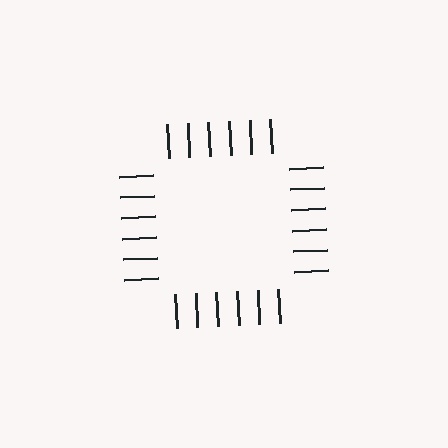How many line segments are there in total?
24 — 6 along each of the 4 edges.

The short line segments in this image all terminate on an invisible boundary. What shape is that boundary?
An illusory square — the line segments terminate on its edges but no continuous stroke is drawn.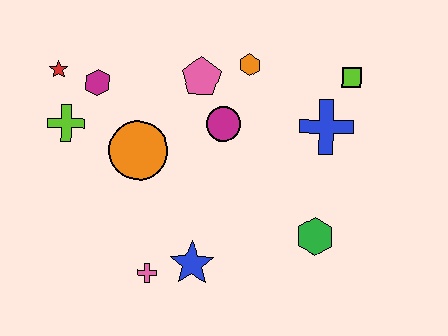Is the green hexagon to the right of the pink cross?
Yes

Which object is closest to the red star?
The magenta hexagon is closest to the red star.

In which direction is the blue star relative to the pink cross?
The blue star is to the right of the pink cross.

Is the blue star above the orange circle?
No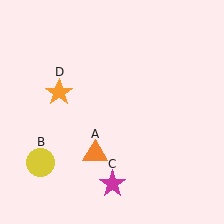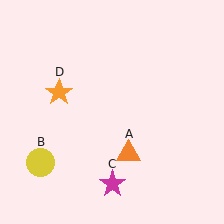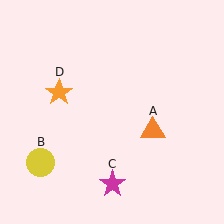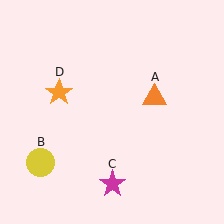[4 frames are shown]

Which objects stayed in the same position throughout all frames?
Yellow circle (object B) and magenta star (object C) and orange star (object D) remained stationary.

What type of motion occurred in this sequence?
The orange triangle (object A) rotated counterclockwise around the center of the scene.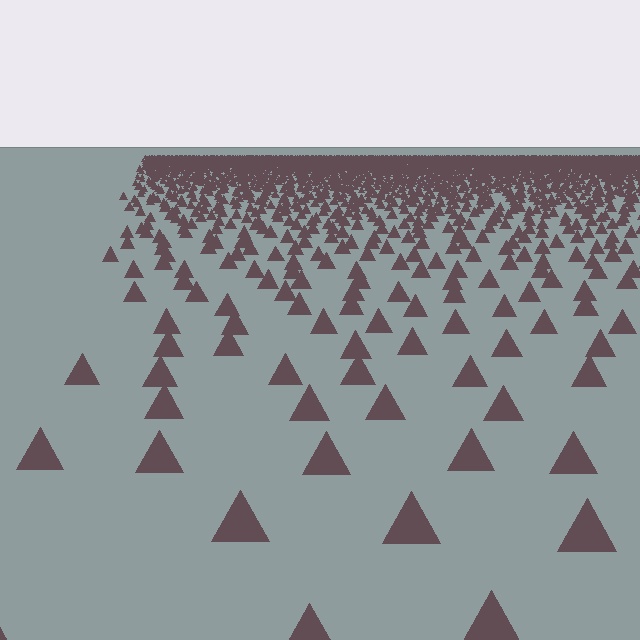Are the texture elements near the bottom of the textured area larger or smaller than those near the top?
Larger. Near the bottom, elements are closer to the viewer and appear at a bigger on-screen size.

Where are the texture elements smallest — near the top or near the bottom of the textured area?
Near the top.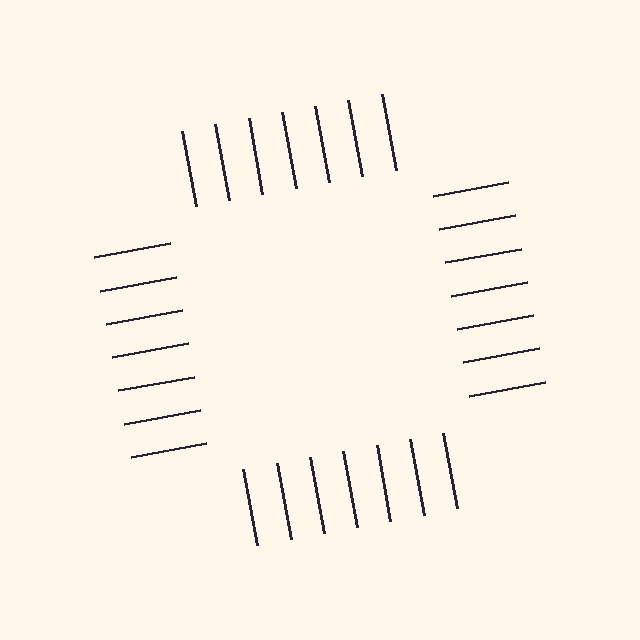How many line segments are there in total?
28 — 7 along each of the 4 edges.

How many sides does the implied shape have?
4 sides — the line-ends trace a square.